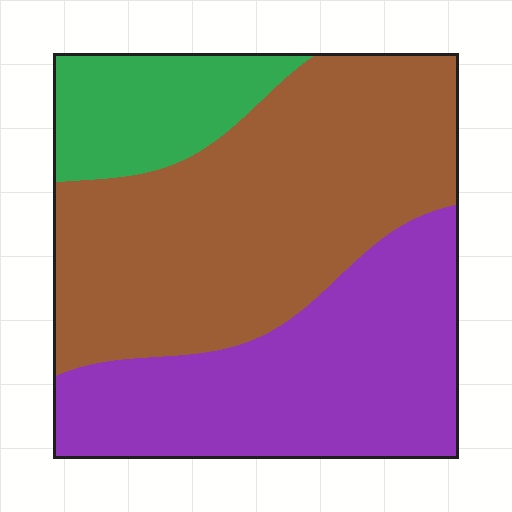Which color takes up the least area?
Green, at roughly 15%.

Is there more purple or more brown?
Brown.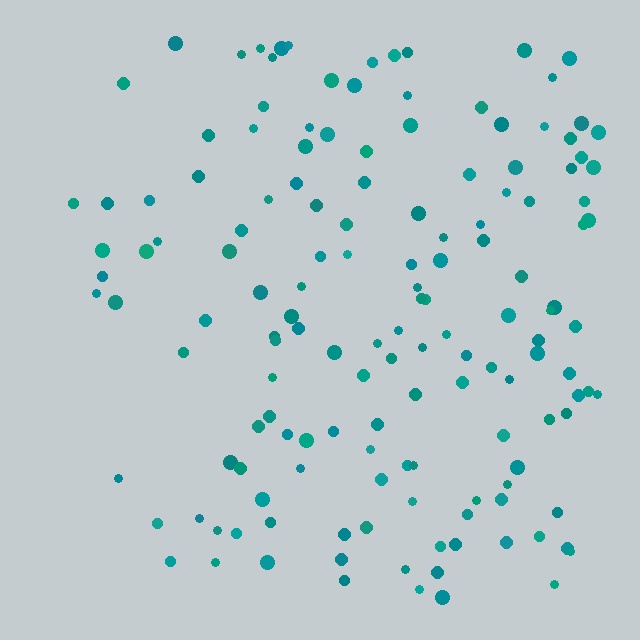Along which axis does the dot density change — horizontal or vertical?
Horizontal.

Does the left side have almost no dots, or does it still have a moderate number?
Still a moderate number, just noticeably fewer than the right.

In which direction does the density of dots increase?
From left to right, with the right side densest.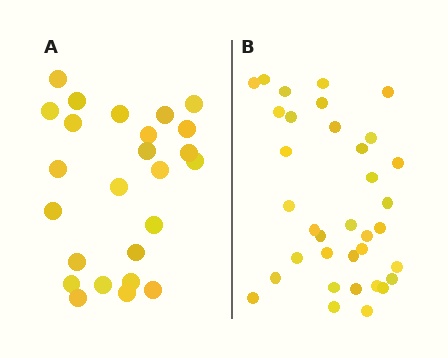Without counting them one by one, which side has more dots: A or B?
Region B (the right region) has more dots.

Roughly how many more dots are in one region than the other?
Region B has roughly 10 or so more dots than region A.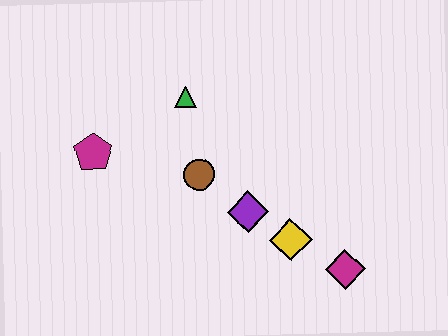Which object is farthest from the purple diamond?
The magenta pentagon is farthest from the purple diamond.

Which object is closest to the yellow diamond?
The purple diamond is closest to the yellow diamond.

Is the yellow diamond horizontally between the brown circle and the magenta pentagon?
No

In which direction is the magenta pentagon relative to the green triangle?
The magenta pentagon is to the left of the green triangle.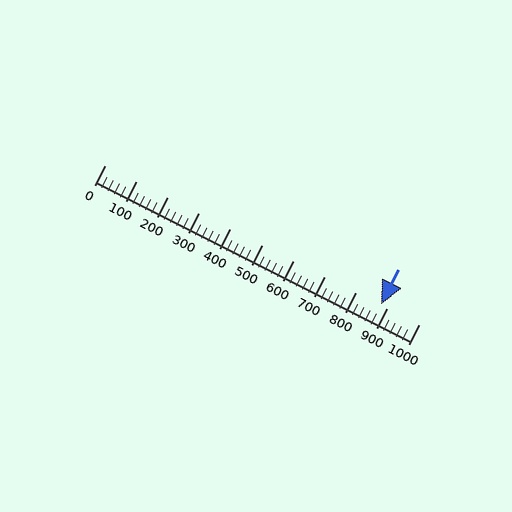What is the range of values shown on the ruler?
The ruler shows values from 0 to 1000.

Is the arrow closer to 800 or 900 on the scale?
The arrow is closer to 900.